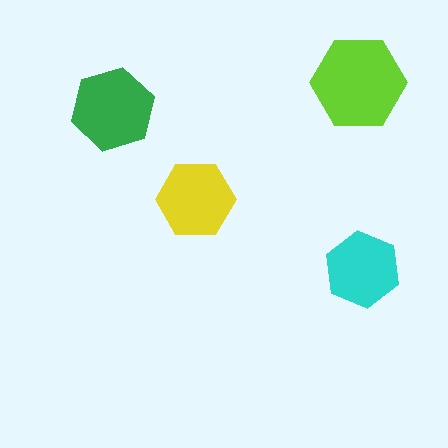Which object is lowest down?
The cyan hexagon is bottommost.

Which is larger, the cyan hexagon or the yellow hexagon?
The yellow one.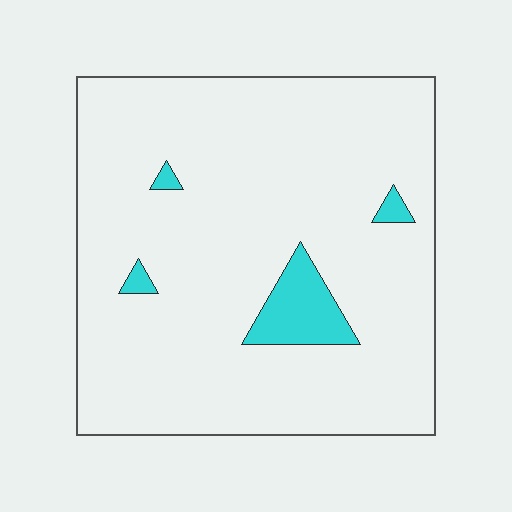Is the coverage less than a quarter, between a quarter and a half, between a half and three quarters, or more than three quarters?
Less than a quarter.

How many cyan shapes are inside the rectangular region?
4.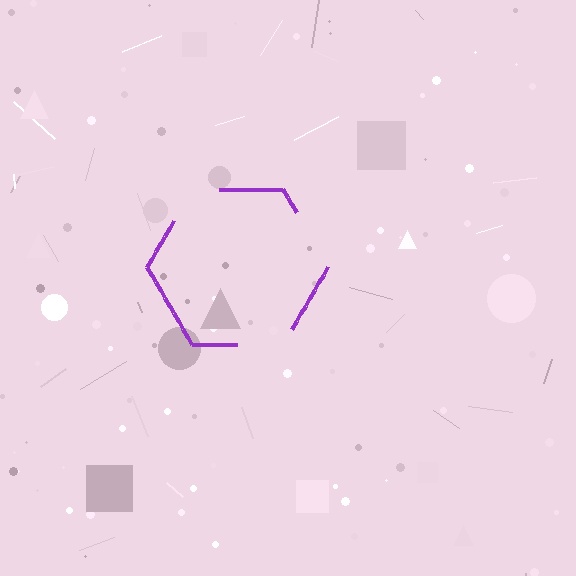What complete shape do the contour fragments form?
The contour fragments form a hexagon.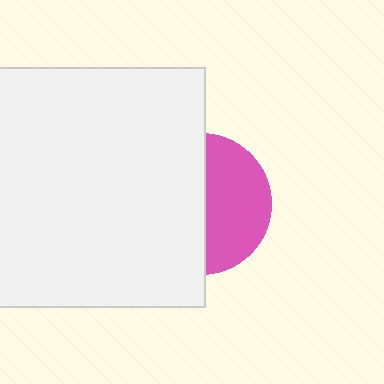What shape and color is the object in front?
The object in front is a white rectangle.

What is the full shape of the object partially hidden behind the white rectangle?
The partially hidden object is a pink circle.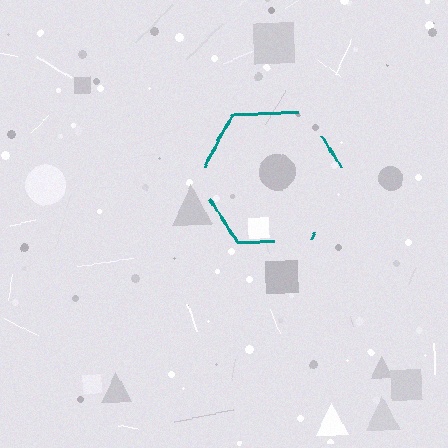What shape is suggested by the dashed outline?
The dashed outline suggests a hexagon.